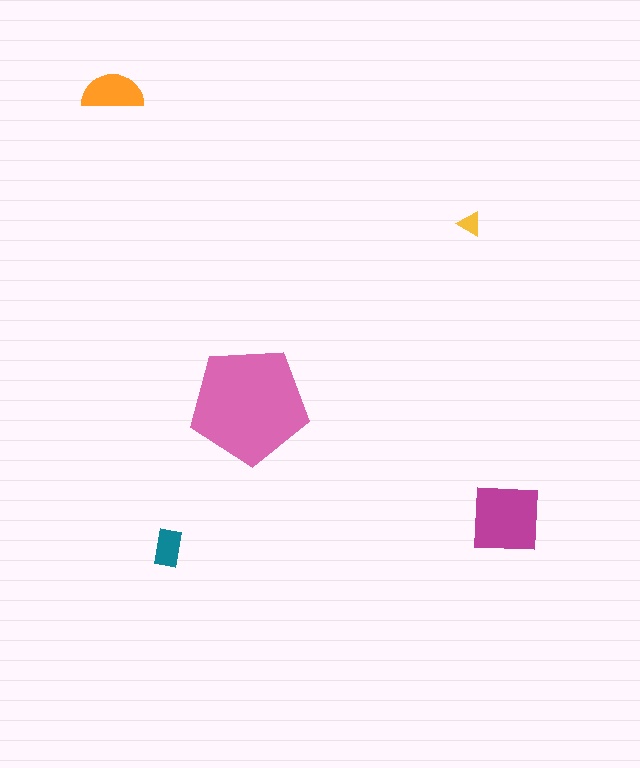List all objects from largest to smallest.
The pink pentagon, the magenta square, the orange semicircle, the teal rectangle, the yellow triangle.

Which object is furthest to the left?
The orange semicircle is leftmost.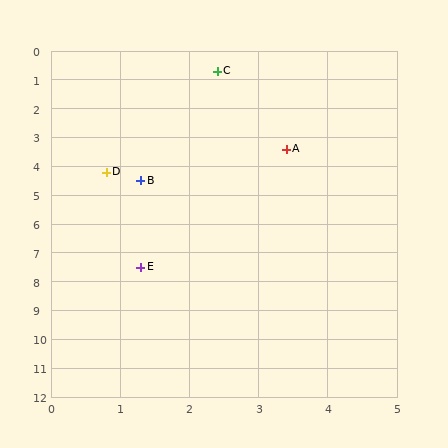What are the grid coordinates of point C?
Point C is at approximately (2.4, 0.7).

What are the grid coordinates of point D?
Point D is at approximately (0.8, 4.2).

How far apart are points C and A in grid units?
Points C and A are about 2.9 grid units apart.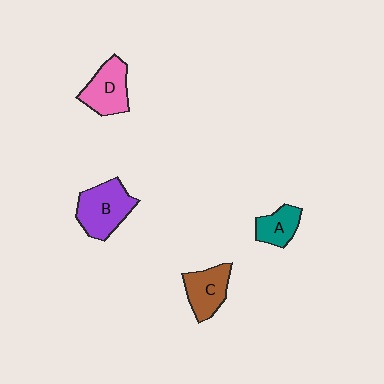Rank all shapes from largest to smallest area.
From largest to smallest: B (purple), D (pink), C (brown), A (teal).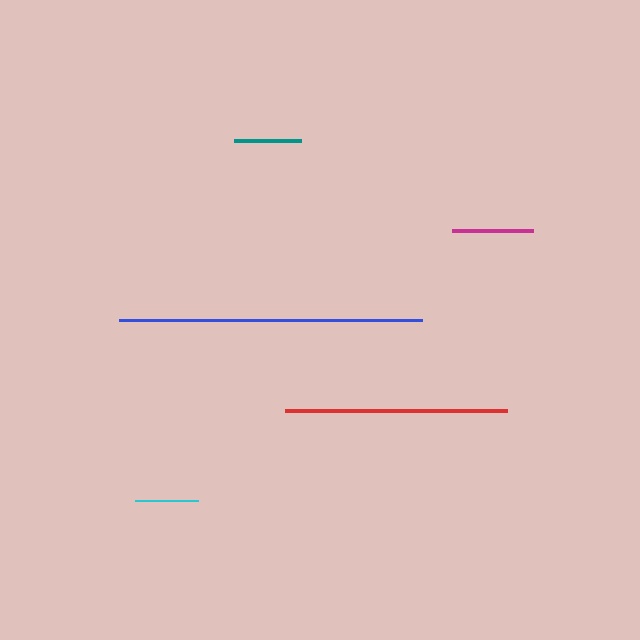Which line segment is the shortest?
The cyan line is the shortest at approximately 64 pixels.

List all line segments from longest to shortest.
From longest to shortest: blue, red, magenta, teal, cyan.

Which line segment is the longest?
The blue line is the longest at approximately 303 pixels.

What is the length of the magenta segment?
The magenta segment is approximately 81 pixels long.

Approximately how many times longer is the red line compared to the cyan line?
The red line is approximately 3.5 times the length of the cyan line.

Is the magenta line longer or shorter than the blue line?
The blue line is longer than the magenta line.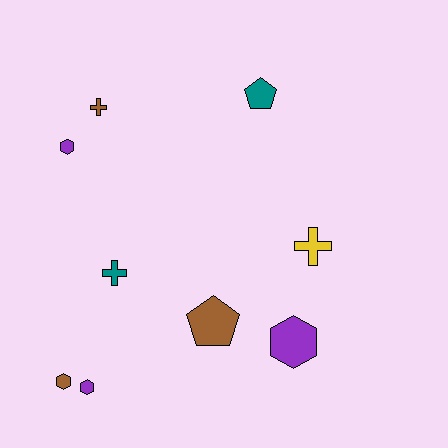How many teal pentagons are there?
There is 1 teal pentagon.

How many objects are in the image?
There are 9 objects.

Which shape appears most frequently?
Hexagon, with 4 objects.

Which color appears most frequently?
Brown, with 3 objects.